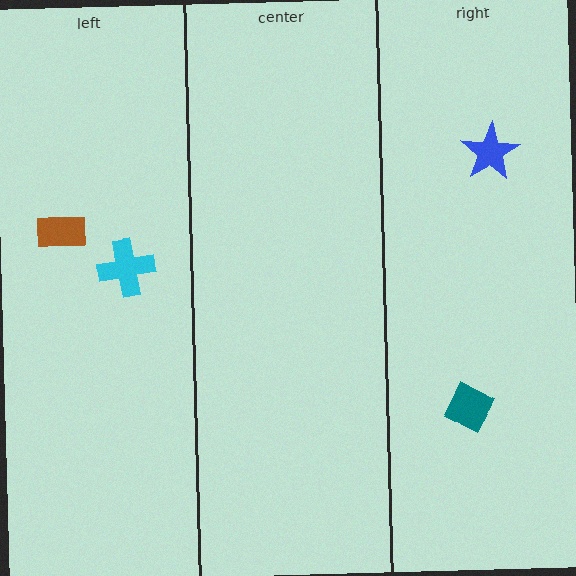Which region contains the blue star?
The right region.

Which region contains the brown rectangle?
The left region.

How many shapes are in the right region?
2.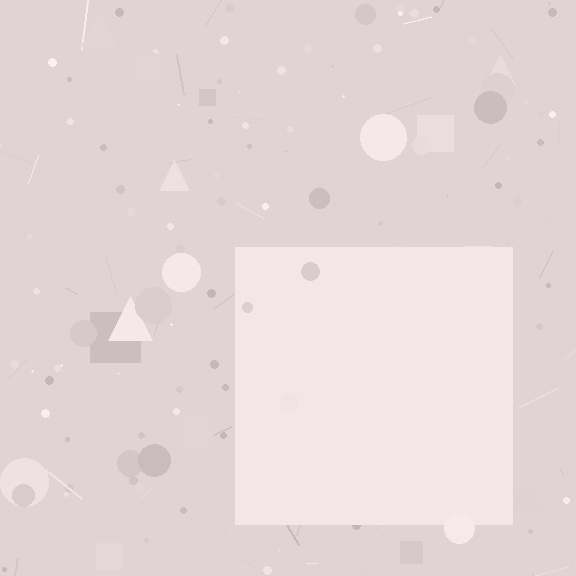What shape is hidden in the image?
A square is hidden in the image.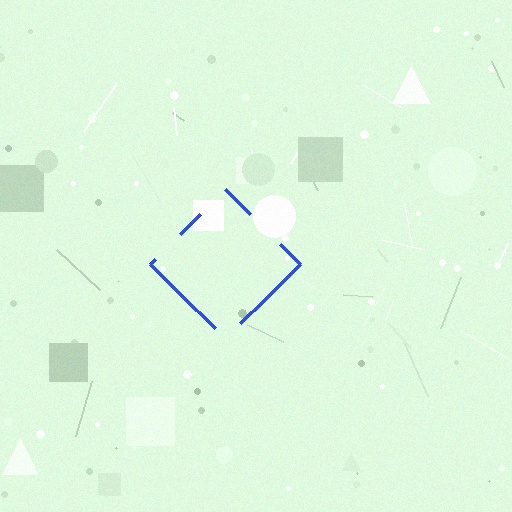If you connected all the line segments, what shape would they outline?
They would outline a diamond.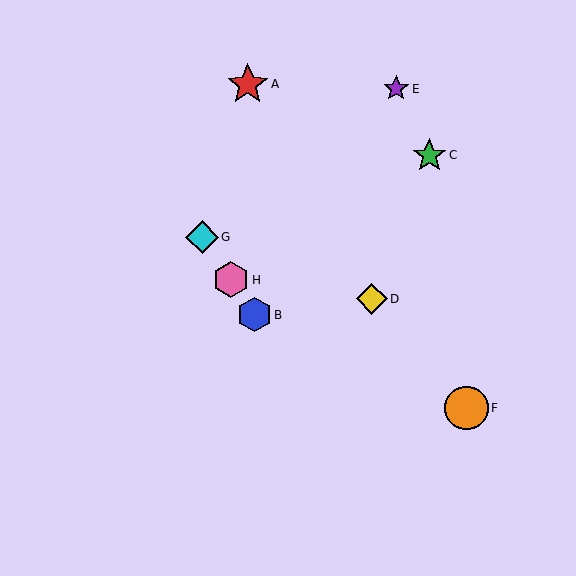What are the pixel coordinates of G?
Object G is at (202, 237).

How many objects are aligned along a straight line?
3 objects (B, G, H) are aligned along a straight line.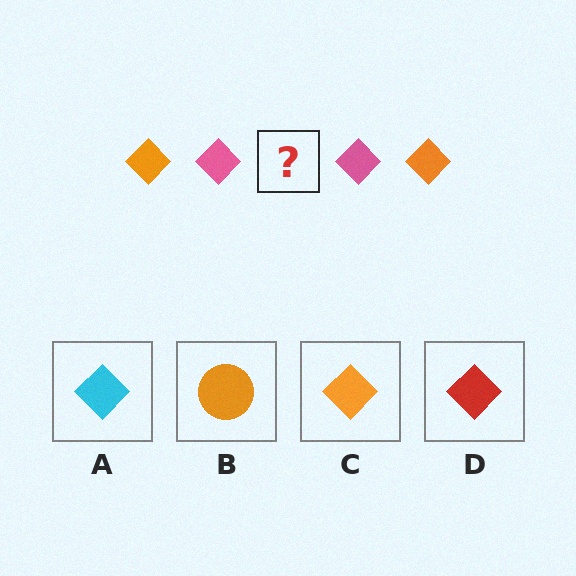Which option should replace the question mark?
Option C.